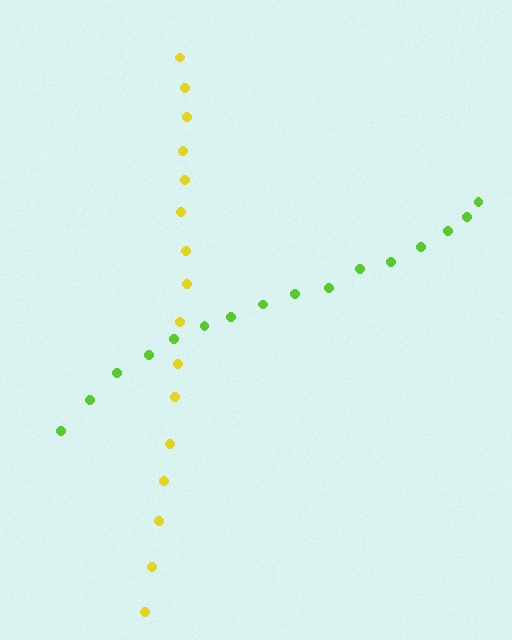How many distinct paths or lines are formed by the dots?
There are 2 distinct paths.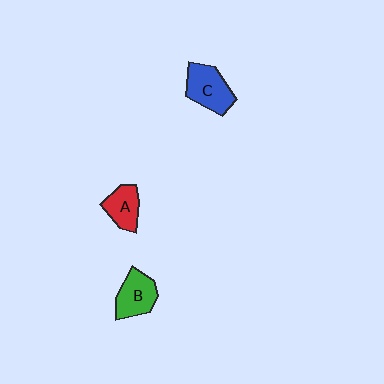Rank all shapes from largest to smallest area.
From largest to smallest: C (blue), B (green), A (red).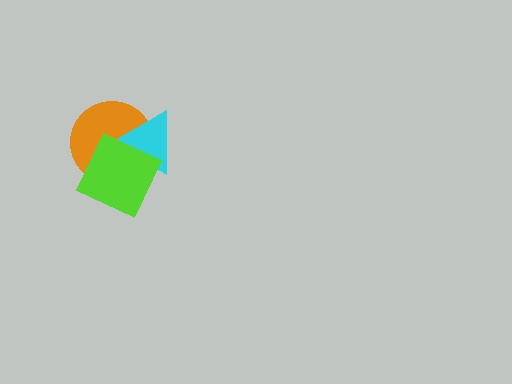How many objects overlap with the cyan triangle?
2 objects overlap with the cyan triangle.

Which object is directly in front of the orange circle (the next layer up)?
The cyan triangle is directly in front of the orange circle.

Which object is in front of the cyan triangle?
The lime diamond is in front of the cyan triangle.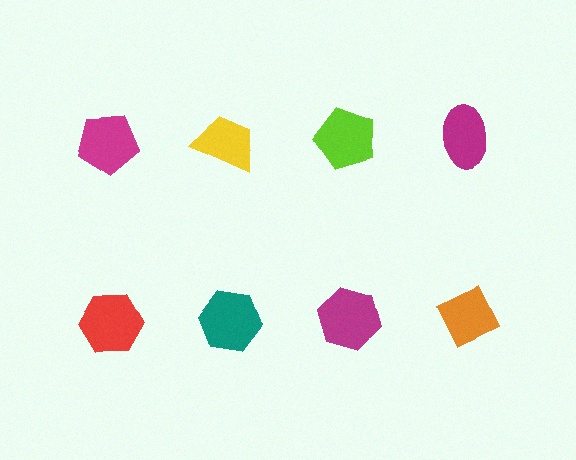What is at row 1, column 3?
A lime pentagon.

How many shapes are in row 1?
4 shapes.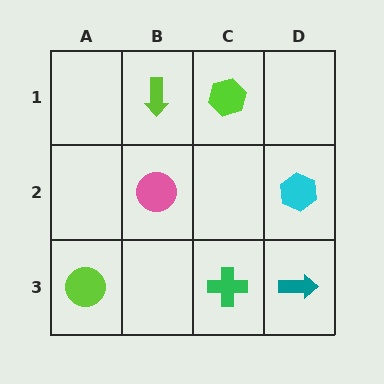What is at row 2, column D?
A cyan hexagon.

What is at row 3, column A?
A lime circle.